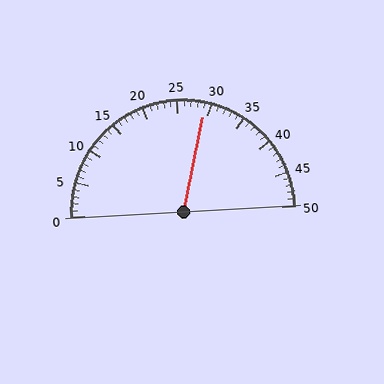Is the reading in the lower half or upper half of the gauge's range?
The reading is in the upper half of the range (0 to 50).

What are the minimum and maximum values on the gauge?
The gauge ranges from 0 to 50.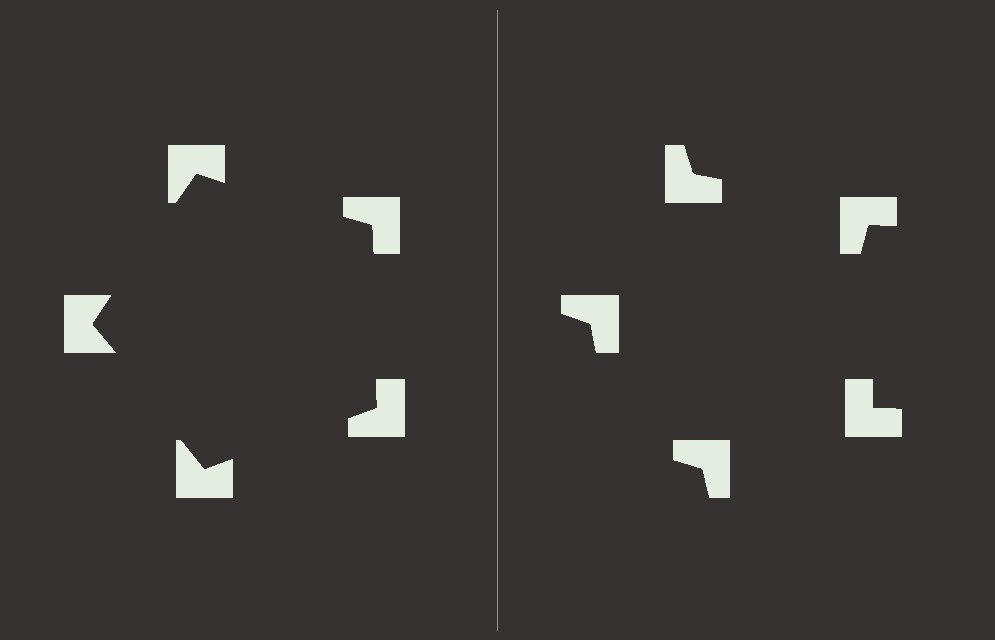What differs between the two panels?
The notched squares are positioned identically on both sides; only the wedge orientations differ. On the left they align to a pentagon; on the right they are misaligned.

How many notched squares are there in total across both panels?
10 — 5 on each side.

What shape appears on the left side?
An illusory pentagon.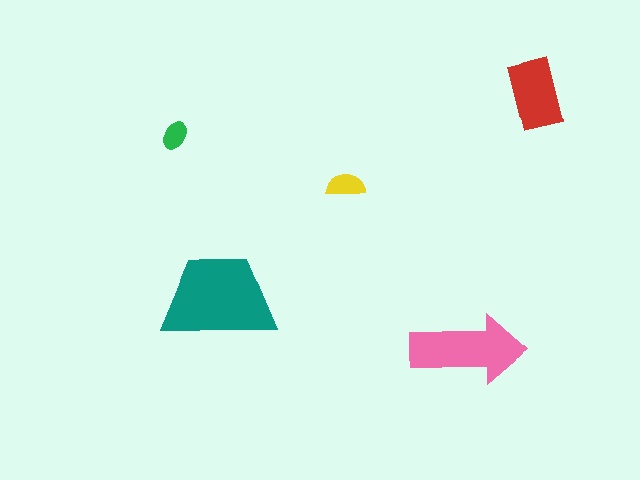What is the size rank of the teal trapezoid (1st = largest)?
1st.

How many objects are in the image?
There are 5 objects in the image.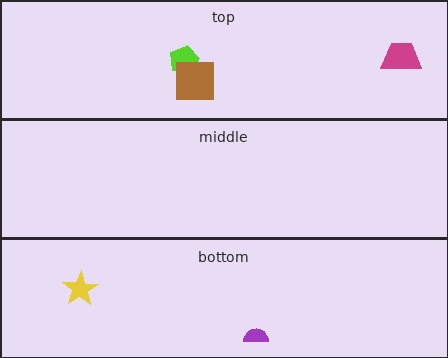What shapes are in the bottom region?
The yellow star, the purple semicircle.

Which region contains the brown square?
The top region.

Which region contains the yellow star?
The bottom region.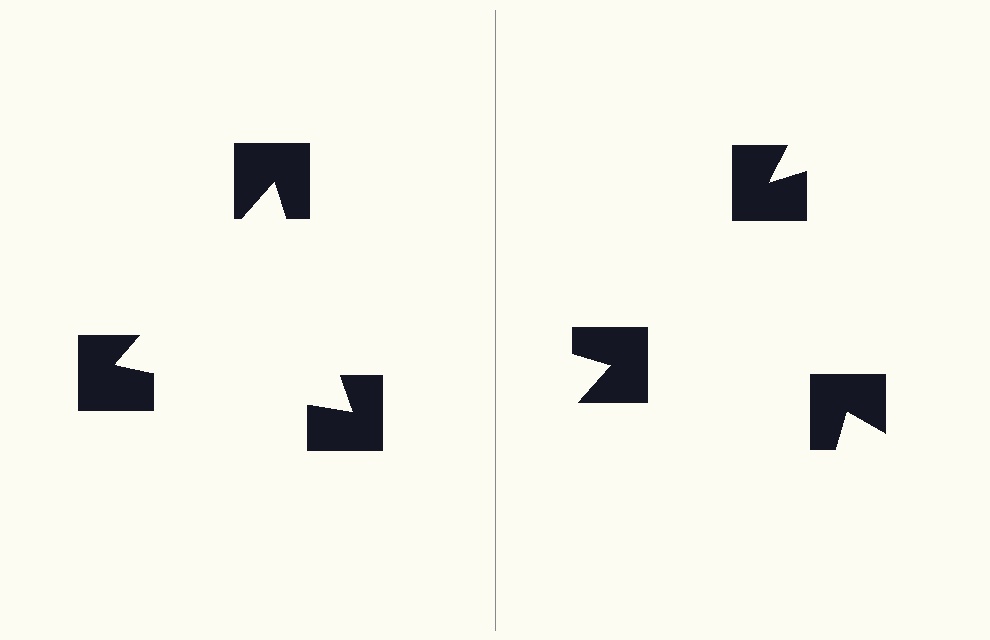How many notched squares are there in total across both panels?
6 — 3 on each side.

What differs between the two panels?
The notched squares are positioned identically on both sides; only the wedge orientations differ. On the left they align to a triangle; on the right they are misaligned.